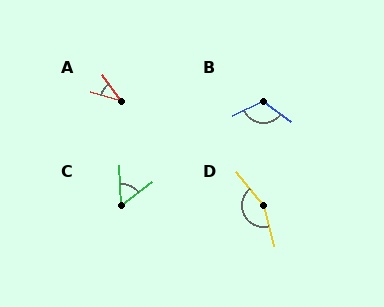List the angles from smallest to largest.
A (38°), C (56°), B (118°), D (155°).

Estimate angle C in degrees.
Approximately 56 degrees.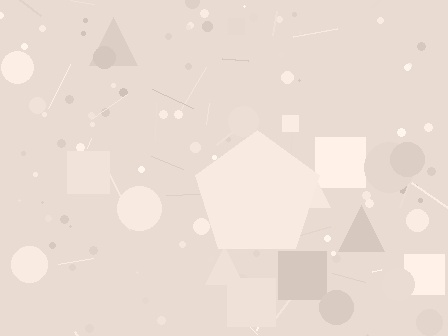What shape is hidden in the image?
A pentagon is hidden in the image.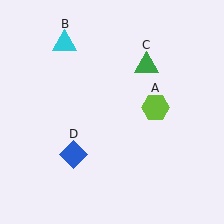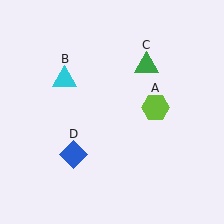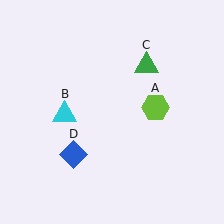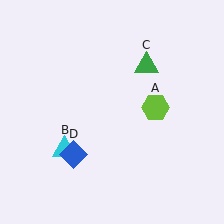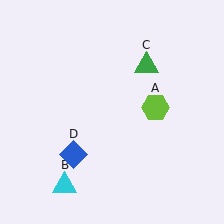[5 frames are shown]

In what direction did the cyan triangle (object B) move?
The cyan triangle (object B) moved down.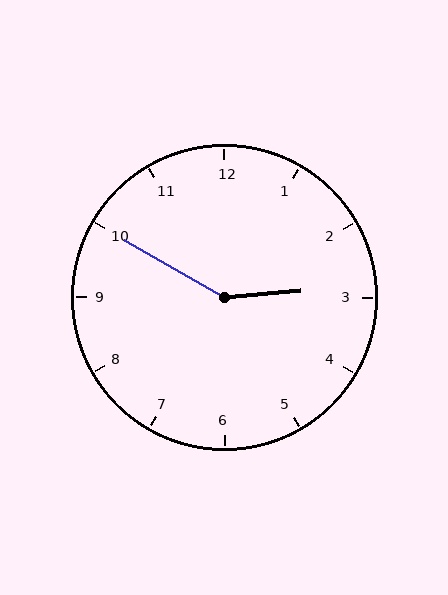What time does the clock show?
2:50.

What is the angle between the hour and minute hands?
Approximately 145 degrees.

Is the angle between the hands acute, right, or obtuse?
It is obtuse.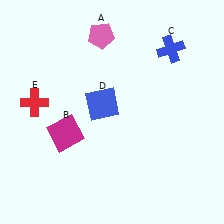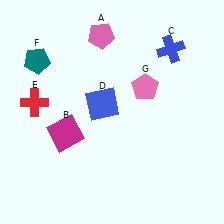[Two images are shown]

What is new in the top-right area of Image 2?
A pink pentagon (G) was added in the top-right area of Image 2.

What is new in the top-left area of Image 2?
A teal pentagon (F) was added in the top-left area of Image 2.